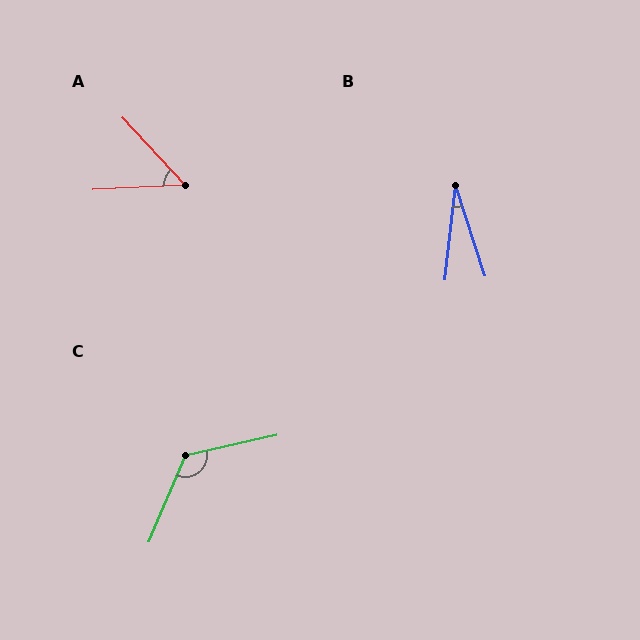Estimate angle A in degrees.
Approximately 50 degrees.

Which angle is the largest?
C, at approximately 125 degrees.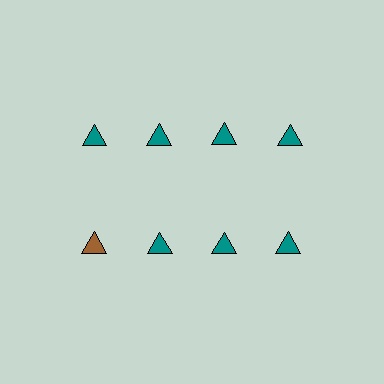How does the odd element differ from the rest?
It has a different color: brown instead of teal.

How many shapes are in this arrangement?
There are 8 shapes arranged in a grid pattern.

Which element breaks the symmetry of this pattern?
The brown triangle in the second row, leftmost column breaks the symmetry. All other shapes are teal triangles.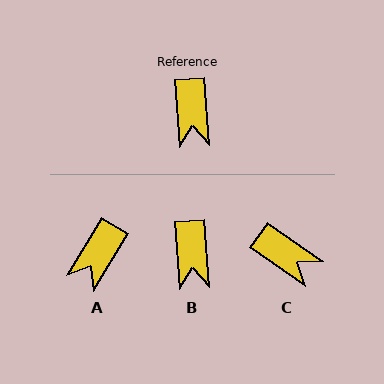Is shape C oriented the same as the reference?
No, it is off by about 51 degrees.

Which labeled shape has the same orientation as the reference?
B.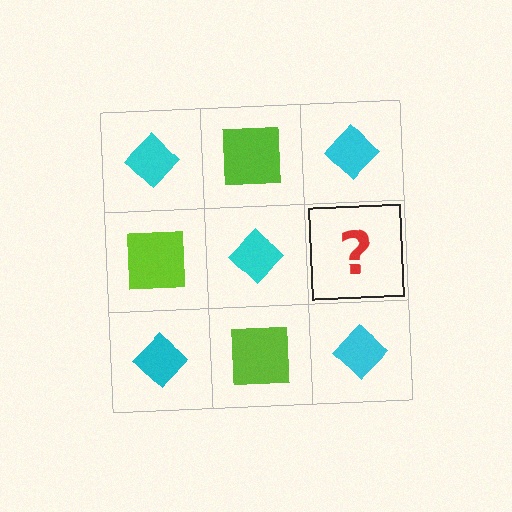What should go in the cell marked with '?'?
The missing cell should contain a lime square.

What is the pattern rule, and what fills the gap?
The rule is that it alternates cyan diamond and lime square in a checkerboard pattern. The gap should be filled with a lime square.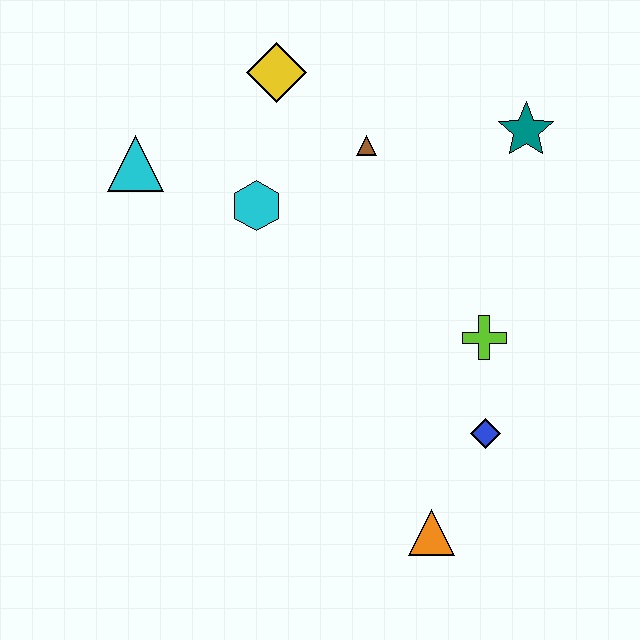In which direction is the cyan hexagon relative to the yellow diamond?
The cyan hexagon is below the yellow diamond.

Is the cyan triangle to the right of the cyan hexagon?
No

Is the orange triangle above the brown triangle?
No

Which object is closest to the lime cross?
The blue diamond is closest to the lime cross.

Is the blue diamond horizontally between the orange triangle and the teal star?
Yes